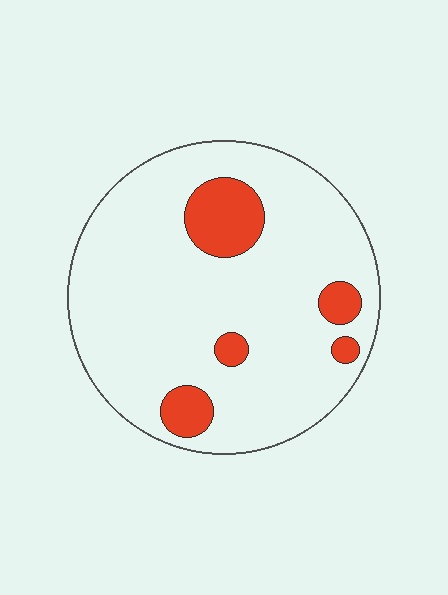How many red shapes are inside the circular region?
5.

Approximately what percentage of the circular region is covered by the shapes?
Approximately 15%.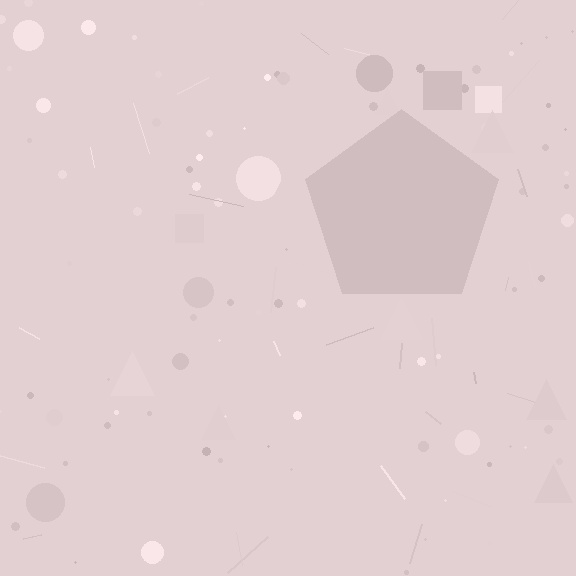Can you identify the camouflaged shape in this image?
The camouflaged shape is a pentagon.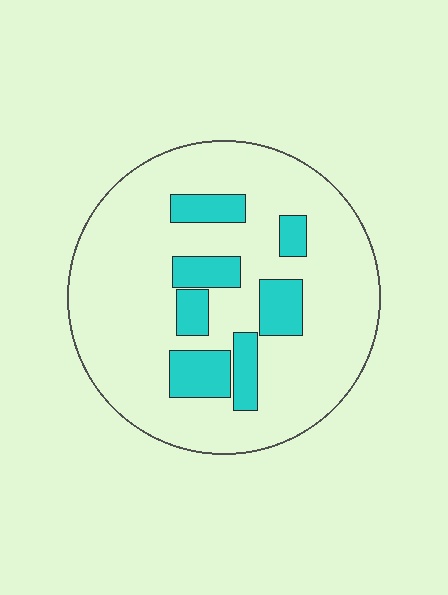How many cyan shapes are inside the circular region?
7.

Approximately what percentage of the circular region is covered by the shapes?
Approximately 20%.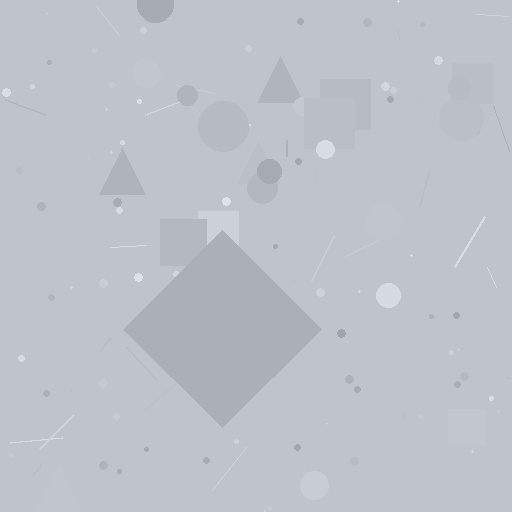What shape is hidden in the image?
A diamond is hidden in the image.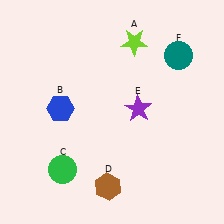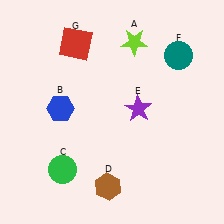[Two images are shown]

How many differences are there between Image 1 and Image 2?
There is 1 difference between the two images.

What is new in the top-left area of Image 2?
A red square (G) was added in the top-left area of Image 2.